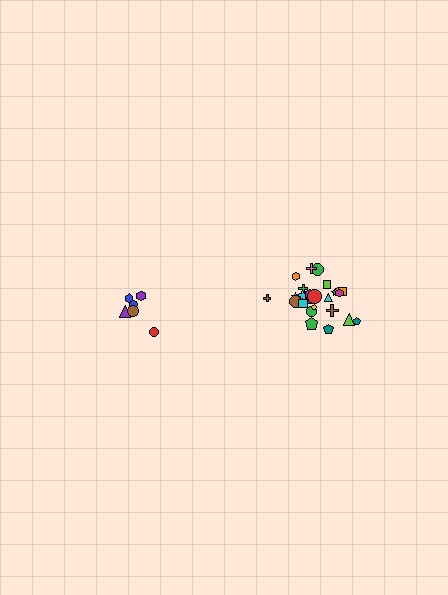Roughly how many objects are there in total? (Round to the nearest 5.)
Roughly 30 objects in total.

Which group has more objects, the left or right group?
The right group.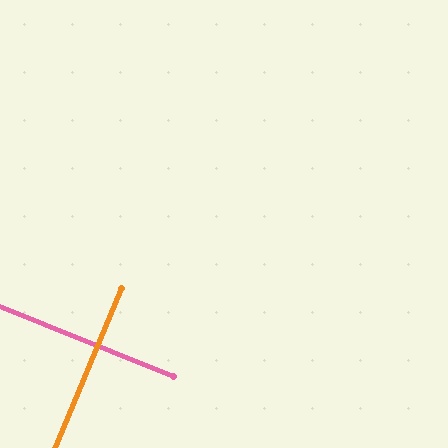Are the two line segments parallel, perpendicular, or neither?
Perpendicular — they meet at approximately 89°.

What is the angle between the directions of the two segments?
Approximately 89 degrees.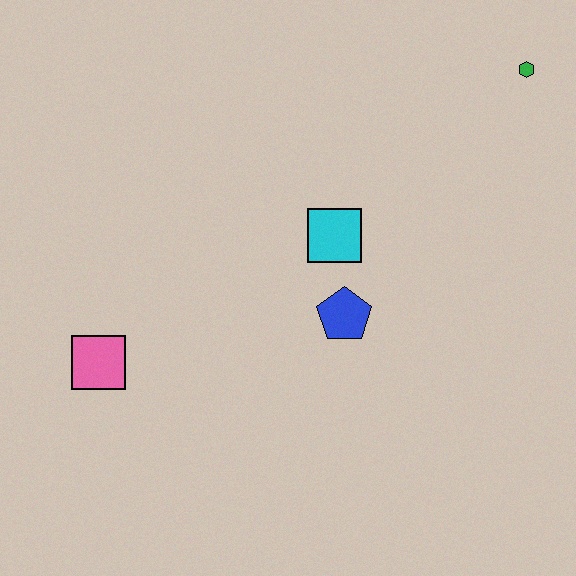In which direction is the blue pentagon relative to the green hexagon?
The blue pentagon is below the green hexagon.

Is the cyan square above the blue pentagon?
Yes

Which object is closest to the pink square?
The blue pentagon is closest to the pink square.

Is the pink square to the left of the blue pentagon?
Yes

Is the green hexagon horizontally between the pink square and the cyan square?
No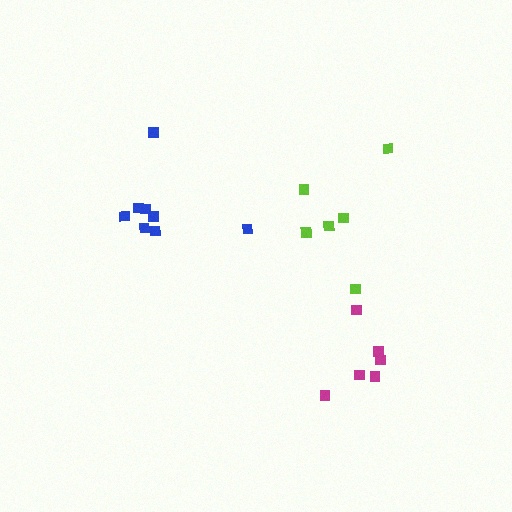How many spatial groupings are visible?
There are 3 spatial groupings.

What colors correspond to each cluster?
The clusters are colored: magenta, lime, blue.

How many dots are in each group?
Group 1: 6 dots, Group 2: 6 dots, Group 3: 8 dots (20 total).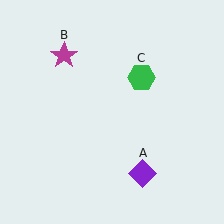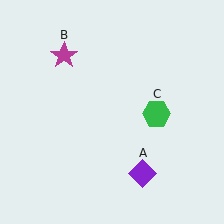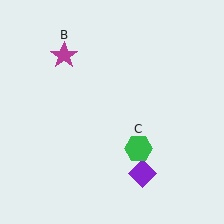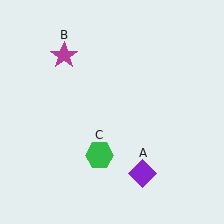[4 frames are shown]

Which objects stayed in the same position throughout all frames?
Purple diamond (object A) and magenta star (object B) remained stationary.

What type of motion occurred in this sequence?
The green hexagon (object C) rotated clockwise around the center of the scene.